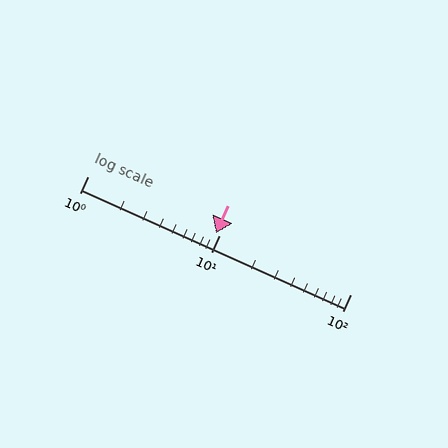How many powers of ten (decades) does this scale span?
The scale spans 2 decades, from 1 to 100.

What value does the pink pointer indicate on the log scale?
The pointer indicates approximately 9.4.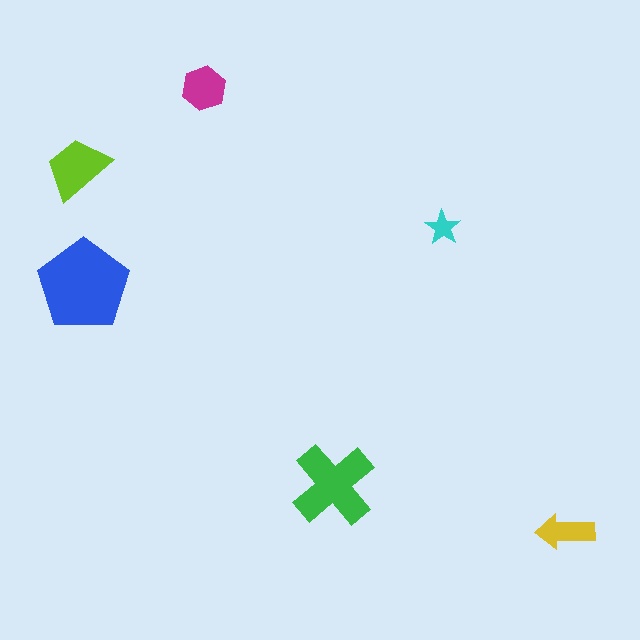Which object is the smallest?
The cyan star.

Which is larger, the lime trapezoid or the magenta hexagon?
The lime trapezoid.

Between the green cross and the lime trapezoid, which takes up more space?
The green cross.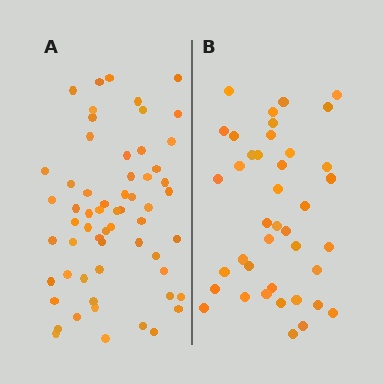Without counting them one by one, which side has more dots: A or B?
Region A (the left region) has more dots.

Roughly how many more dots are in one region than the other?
Region A has approximately 20 more dots than region B.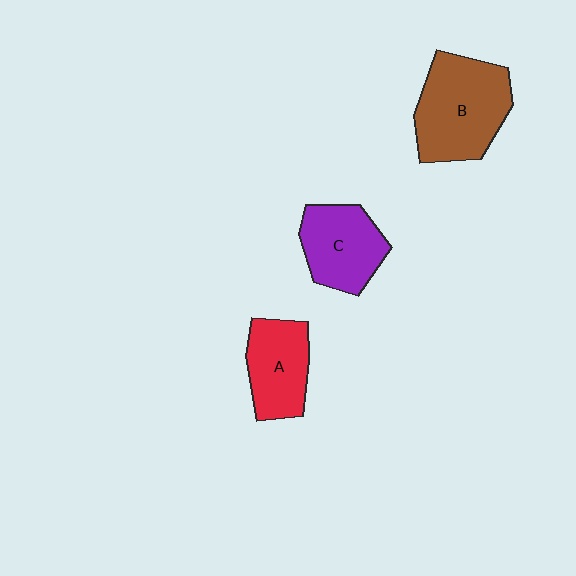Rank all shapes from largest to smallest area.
From largest to smallest: B (brown), C (purple), A (red).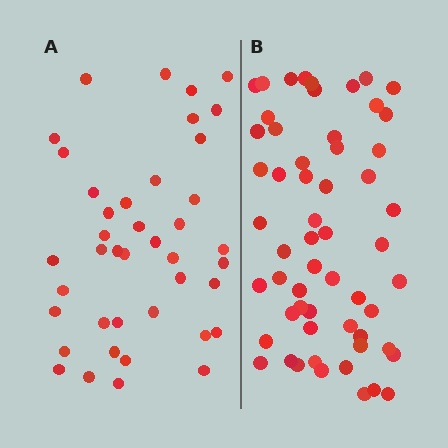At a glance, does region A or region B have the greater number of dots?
Region B (the right region) has more dots.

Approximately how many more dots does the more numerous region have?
Region B has approximately 15 more dots than region A.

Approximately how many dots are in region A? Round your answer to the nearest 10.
About 40 dots. (The exact count is 41, which rounds to 40.)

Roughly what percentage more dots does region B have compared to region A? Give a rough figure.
About 40% more.